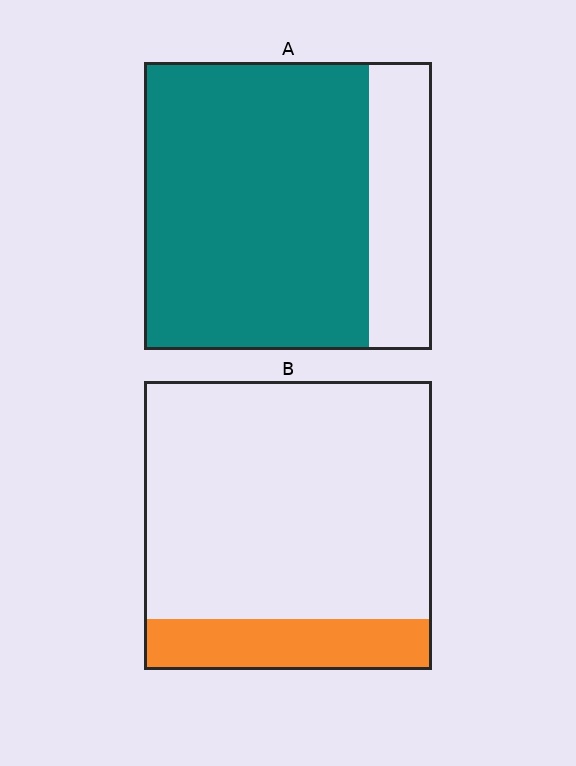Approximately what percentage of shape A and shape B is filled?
A is approximately 80% and B is approximately 20%.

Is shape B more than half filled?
No.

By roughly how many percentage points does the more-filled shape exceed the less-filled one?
By roughly 60 percentage points (A over B).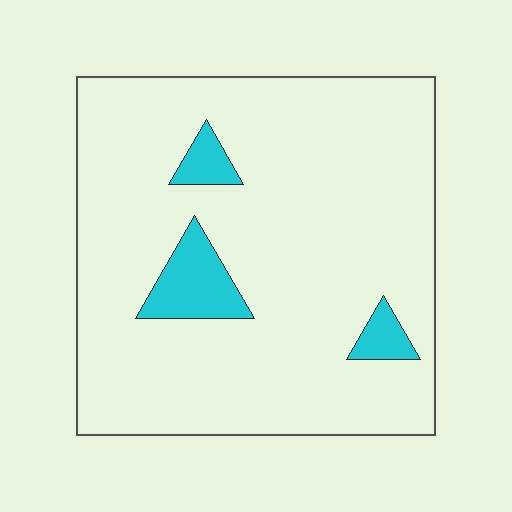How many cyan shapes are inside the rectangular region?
3.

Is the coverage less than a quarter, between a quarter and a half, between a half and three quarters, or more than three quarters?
Less than a quarter.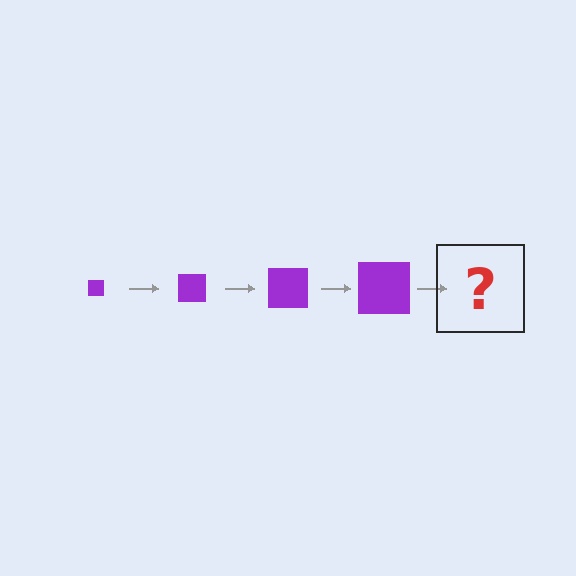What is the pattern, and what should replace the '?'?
The pattern is that the square gets progressively larger each step. The '?' should be a purple square, larger than the previous one.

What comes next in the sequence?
The next element should be a purple square, larger than the previous one.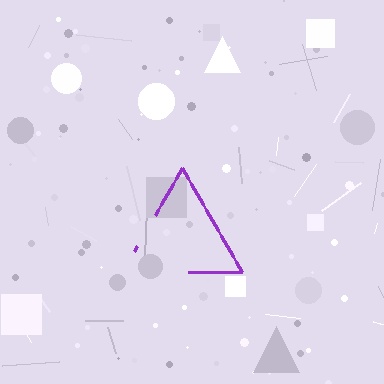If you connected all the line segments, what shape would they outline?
They would outline a triangle.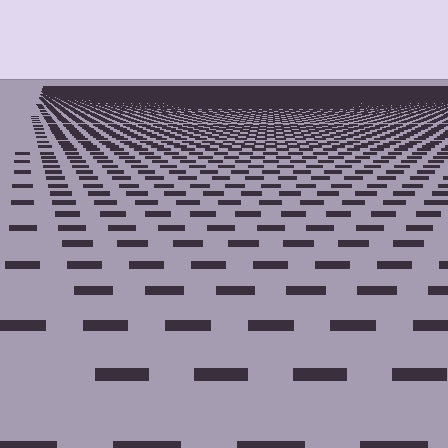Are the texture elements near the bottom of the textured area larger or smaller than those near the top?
Larger. Near the bottom, elements are closer to the viewer and appear at a bigger on-screen size.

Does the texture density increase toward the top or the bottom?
Density increases toward the top.